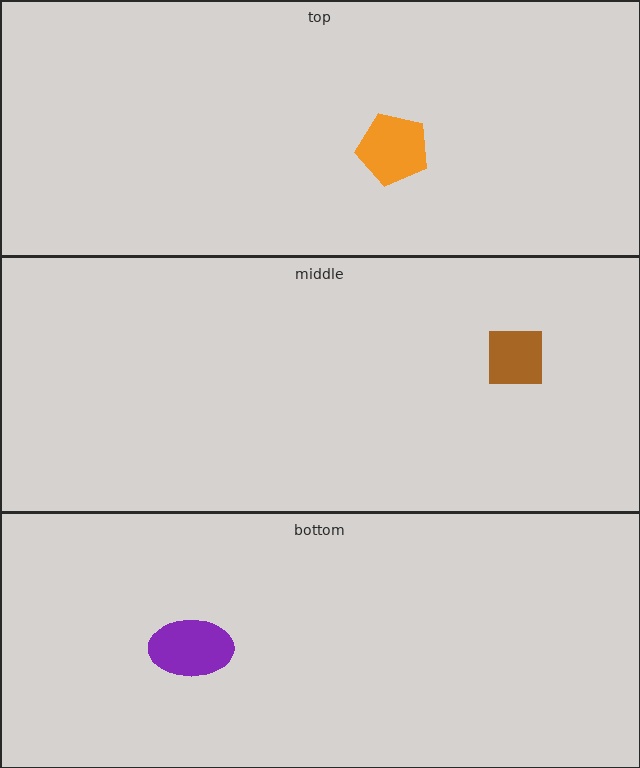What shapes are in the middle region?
The brown square.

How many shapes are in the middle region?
1.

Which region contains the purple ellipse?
The bottom region.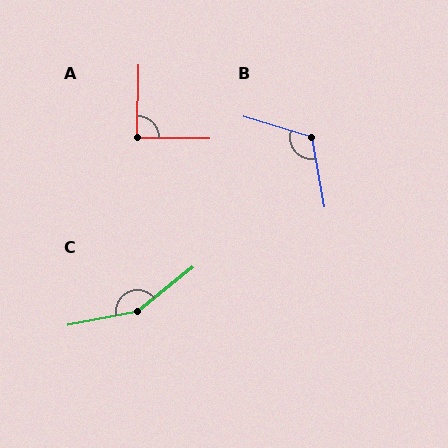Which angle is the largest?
C, at approximately 153 degrees.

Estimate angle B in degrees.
Approximately 117 degrees.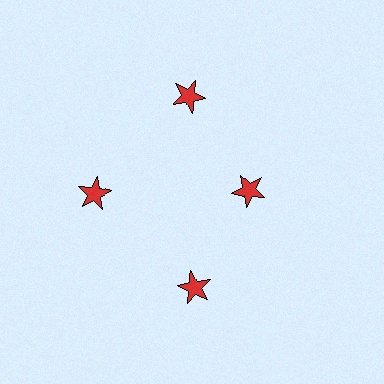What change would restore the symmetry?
The symmetry would be restored by moving it outward, back onto the ring so that all 4 stars sit at equal angles and equal distance from the center.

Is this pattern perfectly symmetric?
No. The 4 red stars are arranged in a ring, but one element near the 3 o'clock position is pulled inward toward the center, breaking the 4-fold rotational symmetry.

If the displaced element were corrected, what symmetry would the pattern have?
It would have 4-fold rotational symmetry — the pattern would map onto itself every 90 degrees.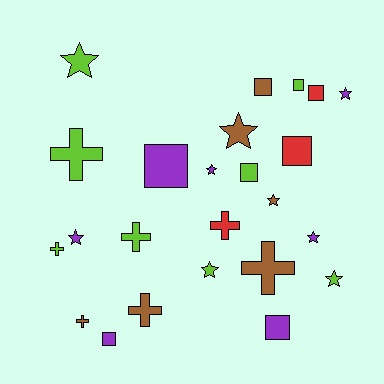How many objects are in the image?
There are 24 objects.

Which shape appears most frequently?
Star, with 9 objects.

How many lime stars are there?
There are 3 lime stars.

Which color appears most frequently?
Lime, with 8 objects.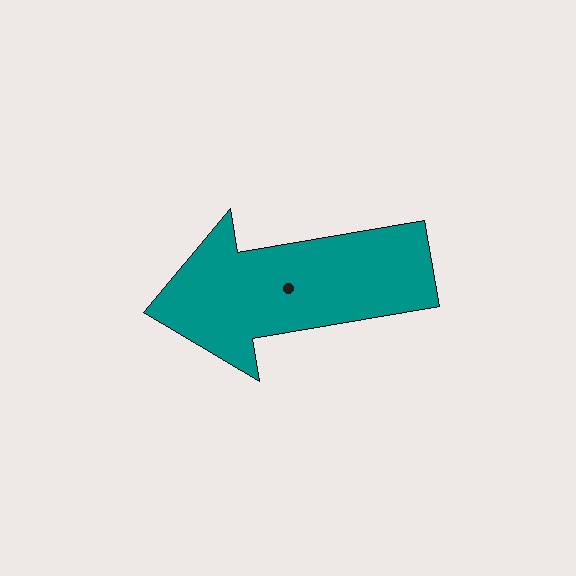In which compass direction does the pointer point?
West.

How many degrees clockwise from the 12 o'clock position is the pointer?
Approximately 260 degrees.